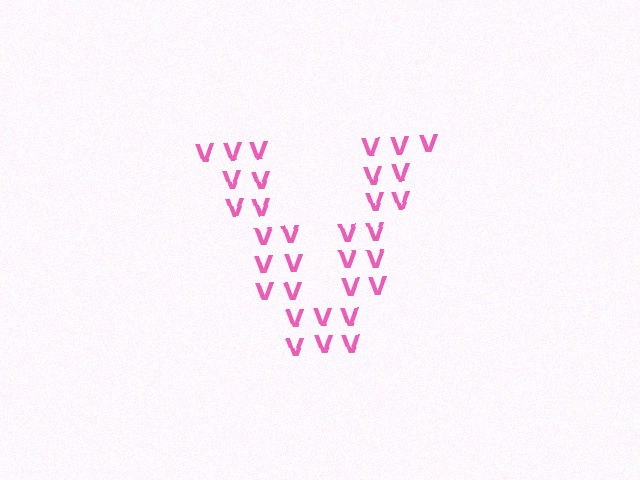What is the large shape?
The large shape is the letter V.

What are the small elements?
The small elements are letter V's.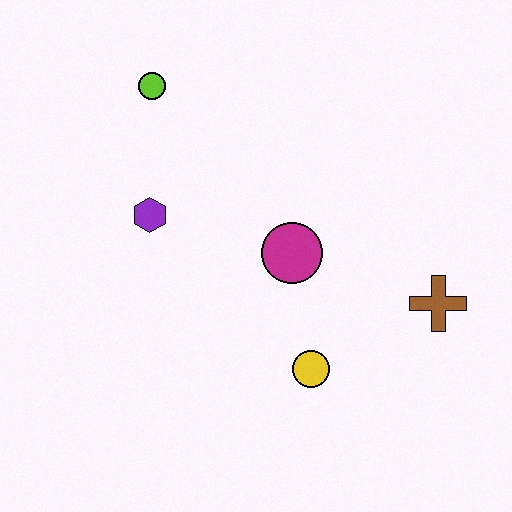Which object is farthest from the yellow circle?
The lime circle is farthest from the yellow circle.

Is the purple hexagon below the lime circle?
Yes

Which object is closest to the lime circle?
The purple hexagon is closest to the lime circle.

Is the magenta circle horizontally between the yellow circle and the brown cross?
No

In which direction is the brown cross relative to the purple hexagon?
The brown cross is to the right of the purple hexagon.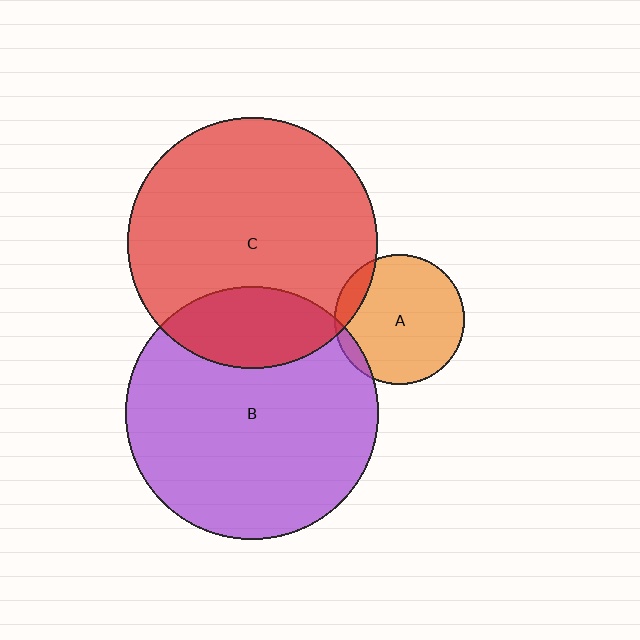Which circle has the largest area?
Circle B (purple).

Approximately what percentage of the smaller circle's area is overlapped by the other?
Approximately 20%.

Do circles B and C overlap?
Yes.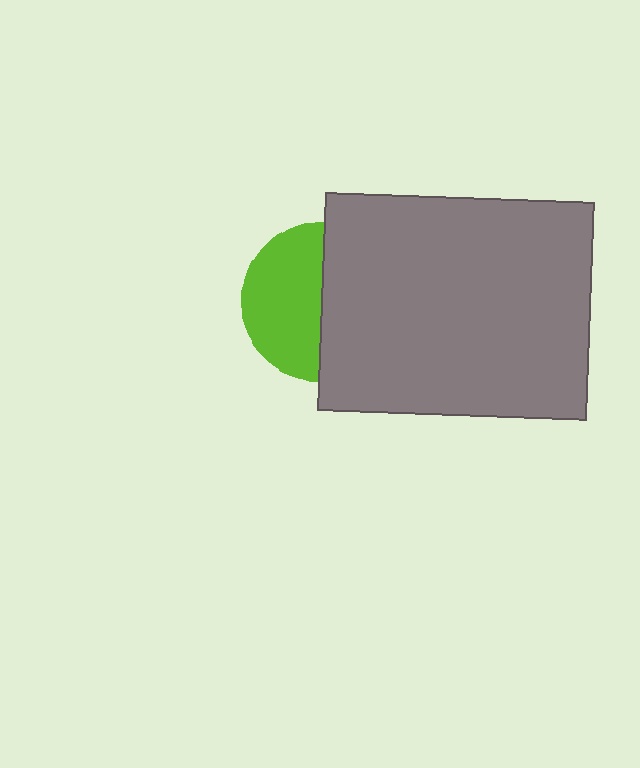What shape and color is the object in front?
The object in front is a gray rectangle.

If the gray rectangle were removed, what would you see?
You would see the complete lime circle.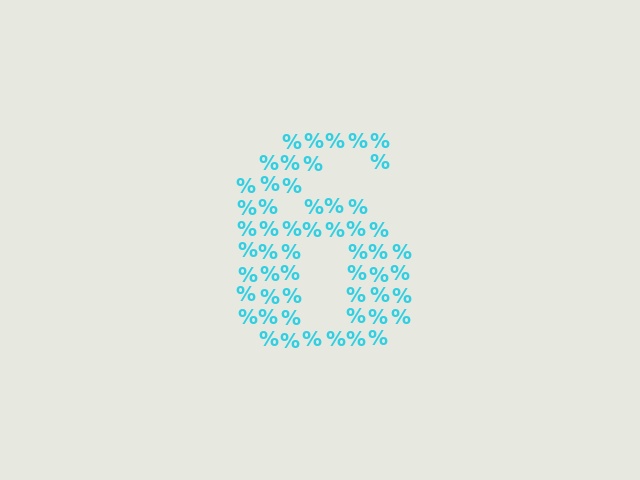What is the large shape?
The large shape is the digit 6.